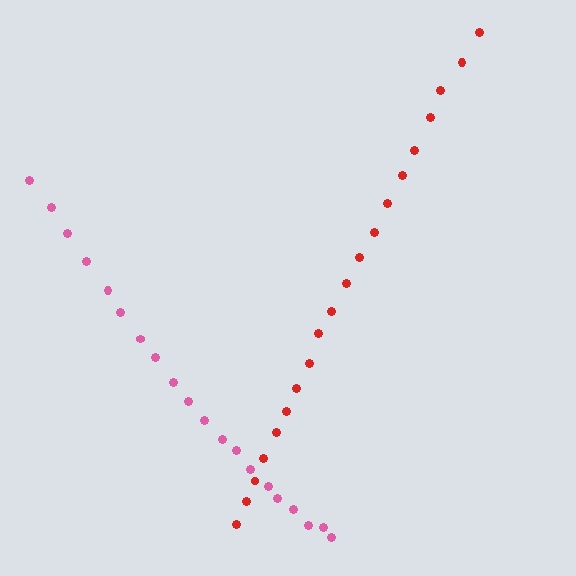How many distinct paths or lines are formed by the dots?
There are 2 distinct paths.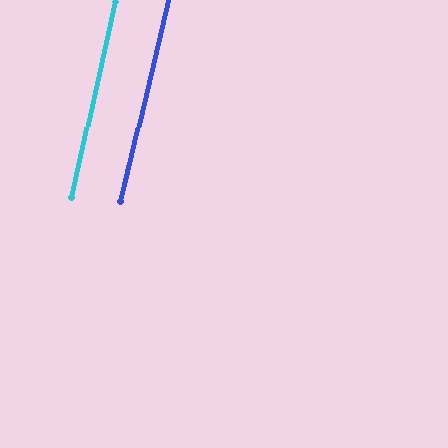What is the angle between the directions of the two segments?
Approximately 1 degree.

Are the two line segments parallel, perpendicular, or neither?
Parallel — their directions differ by only 0.8°.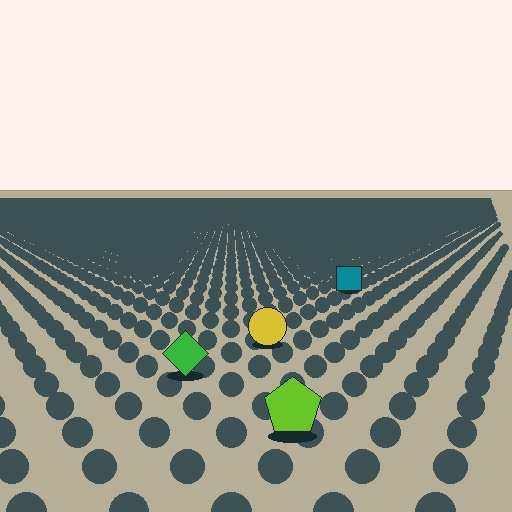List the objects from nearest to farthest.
From nearest to farthest: the lime pentagon, the green diamond, the yellow circle, the teal square.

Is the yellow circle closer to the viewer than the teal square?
Yes. The yellow circle is closer — you can tell from the texture gradient: the ground texture is coarser near it.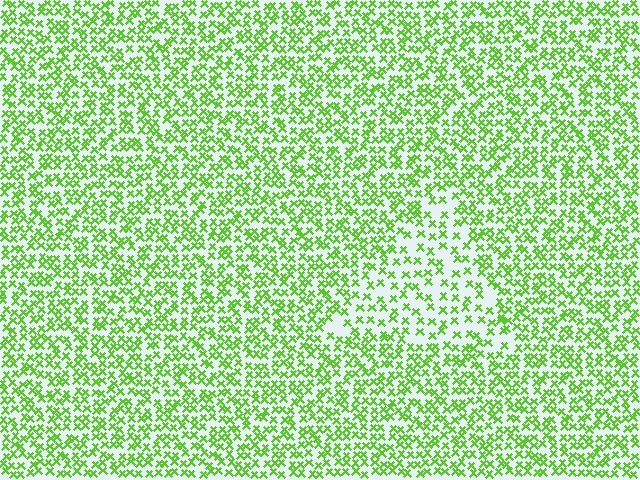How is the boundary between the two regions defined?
The boundary is defined by a change in element density (approximately 1.8x ratio). All elements are the same color, size, and shape.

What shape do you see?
I see a triangle.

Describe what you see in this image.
The image contains small lime elements arranged at two different densities. A triangle-shaped region is visible where the elements are less densely packed than the surrounding area.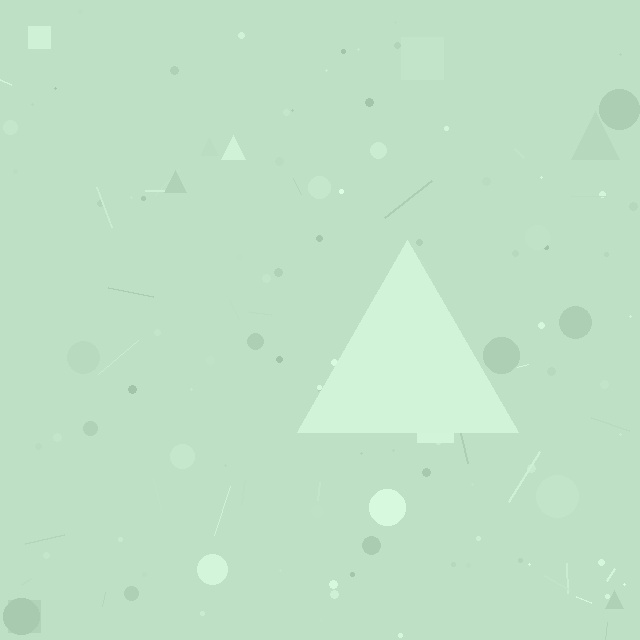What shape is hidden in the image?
A triangle is hidden in the image.